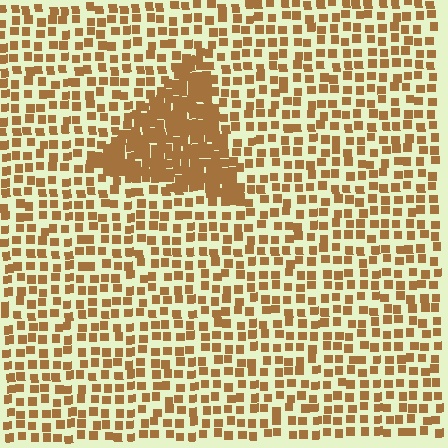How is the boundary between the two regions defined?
The boundary is defined by a change in element density (approximately 2.4x ratio). All elements are the same color, size, and shape.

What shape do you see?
I see a triangle.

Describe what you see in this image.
The image contains small brown elements arranged at two different densities. A triangle-shaped region is visible where the elements are more densely packed than the surrounding area.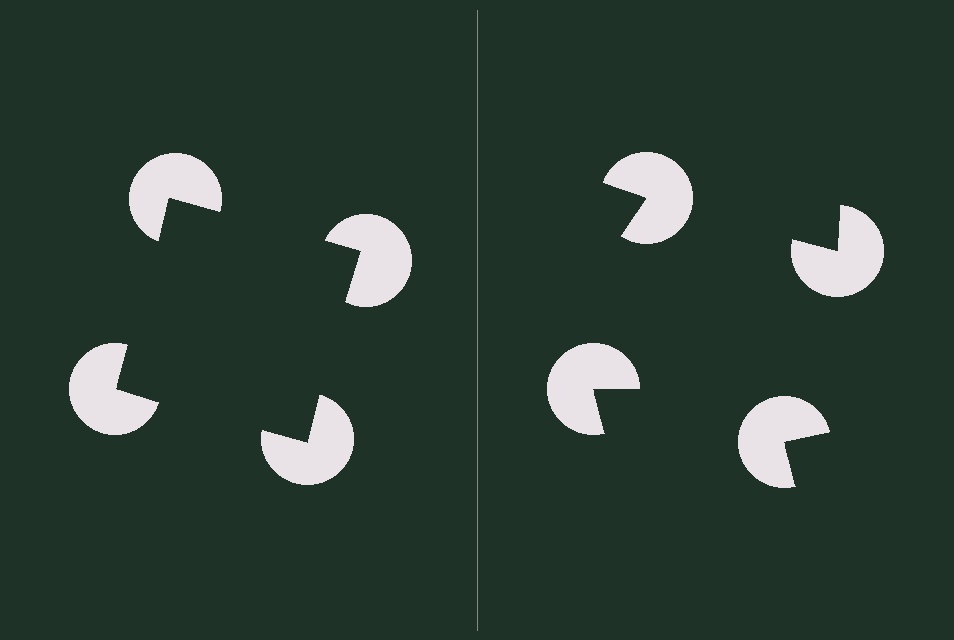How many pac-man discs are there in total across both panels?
8 — 4 on each side.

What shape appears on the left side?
An illusory square.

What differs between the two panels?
The pac-man discs are positioned identically on both sides; only the wedge orientations differ. On the left they align to a square; on the right they are misaligned.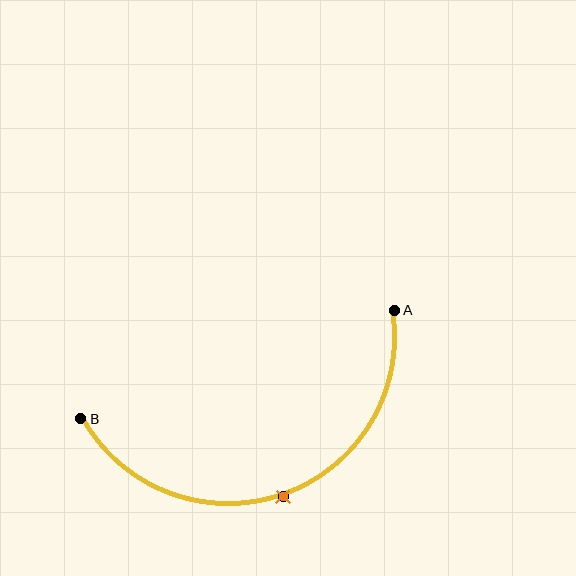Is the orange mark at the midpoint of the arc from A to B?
Yes. The orange mark lies on the arc at equal arc-length from both A and B — it is the arc midpoint.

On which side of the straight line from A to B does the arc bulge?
The arc bulges below the straight line connecting A and B.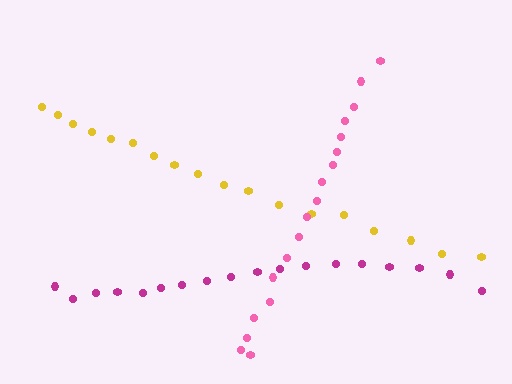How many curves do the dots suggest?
There are 3 distinct paths.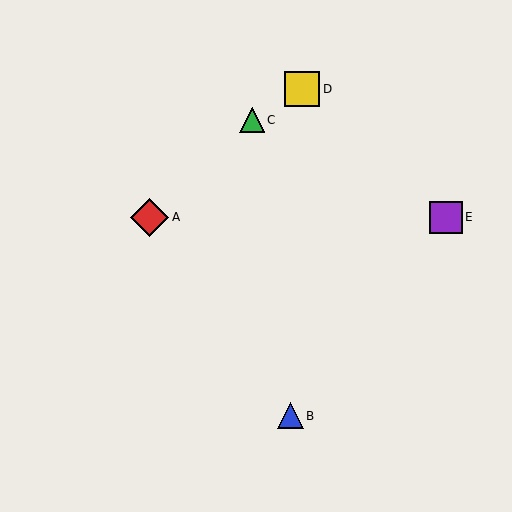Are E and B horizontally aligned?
No, E is at y≈217 and B is at y≈416.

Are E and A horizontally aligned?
Yes, both are at y≈217.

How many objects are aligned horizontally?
2 objects (A, E) are aligned horizontally.